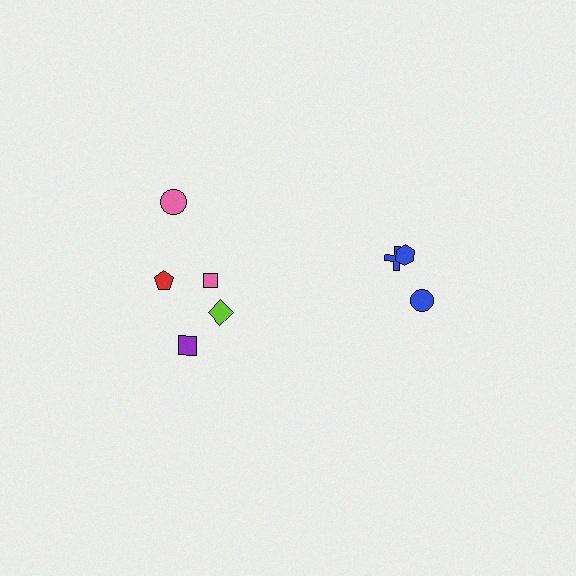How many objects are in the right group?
There are 3 objects.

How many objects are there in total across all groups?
There are 8 objects.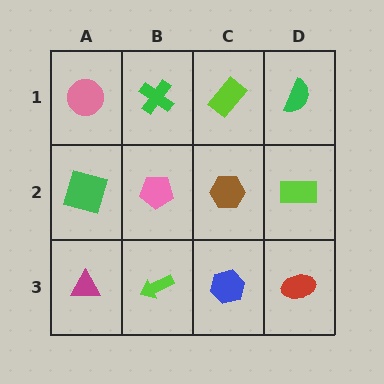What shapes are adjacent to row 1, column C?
A brown hexagon (row 2, column C), a green cross (row 1, column B), a green semicircle (row 1, column D).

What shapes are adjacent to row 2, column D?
A green semicircle (row 1, column D), a red ellipse (row 3, column D), a brown hexagon (row 2, column C).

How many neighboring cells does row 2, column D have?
3.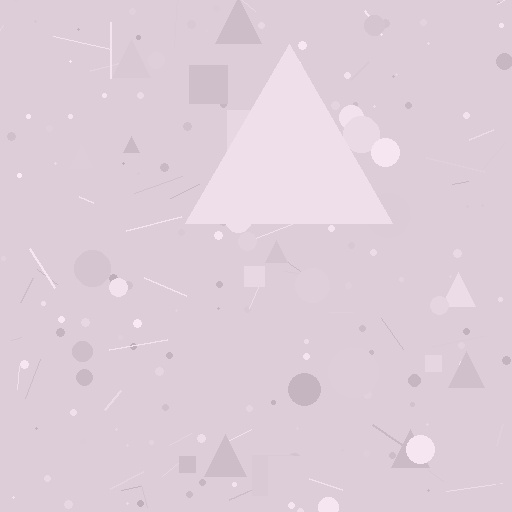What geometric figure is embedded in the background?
A triangle is embedded in the background.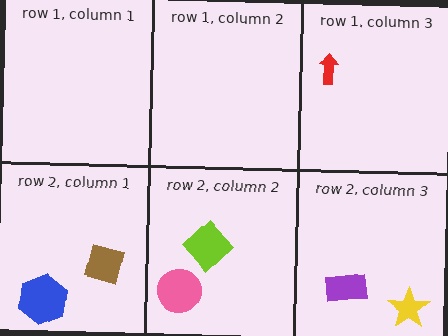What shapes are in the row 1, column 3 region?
The red arrow.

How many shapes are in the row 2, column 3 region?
2.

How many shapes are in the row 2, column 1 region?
2.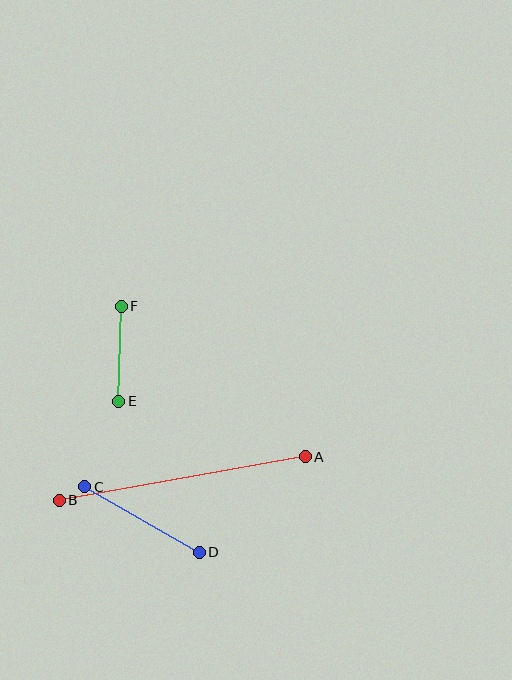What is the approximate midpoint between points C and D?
The midpoint is at approximately (142, 520) pixels.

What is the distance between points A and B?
The distance is approximately 250 pixels.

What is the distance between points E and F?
The distance is approximately 95 pixels.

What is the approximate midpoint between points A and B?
The midpoint is at approximately (182, 478) pixels.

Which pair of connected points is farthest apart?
Points A and B are farthest apart.